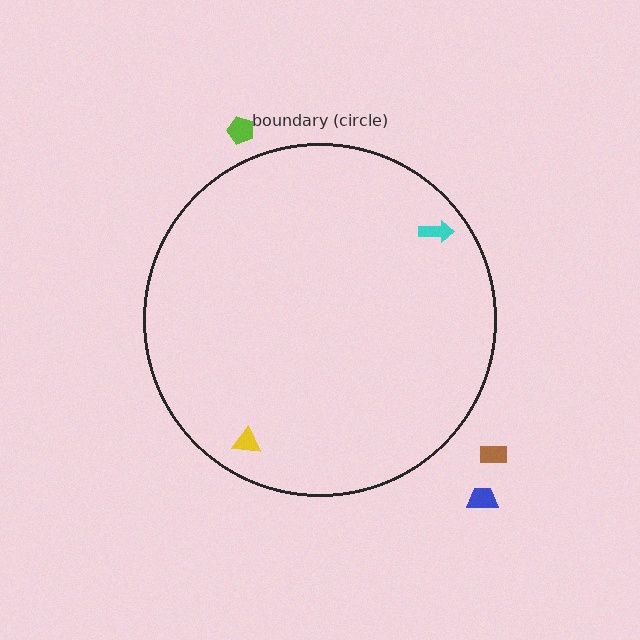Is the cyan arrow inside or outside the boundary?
Inside.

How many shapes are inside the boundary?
2 inside, 3 outside.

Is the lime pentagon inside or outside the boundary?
Outside.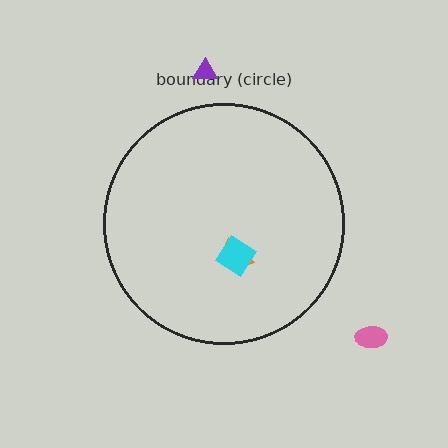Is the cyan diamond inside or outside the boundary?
Inside.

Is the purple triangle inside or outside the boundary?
Outside.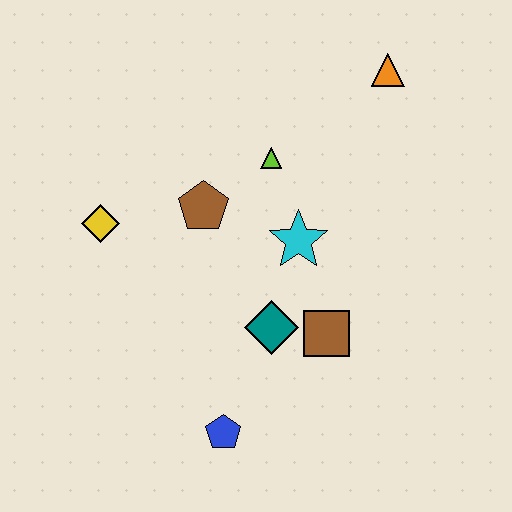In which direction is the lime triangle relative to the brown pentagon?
The lime triangle is to the right of the brown pentagon.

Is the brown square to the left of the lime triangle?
No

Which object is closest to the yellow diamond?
The brown pentagon is closest to the yellow diamond.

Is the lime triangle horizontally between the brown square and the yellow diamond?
Yes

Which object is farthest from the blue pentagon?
The orange triangle is farthest from the blue pentagon.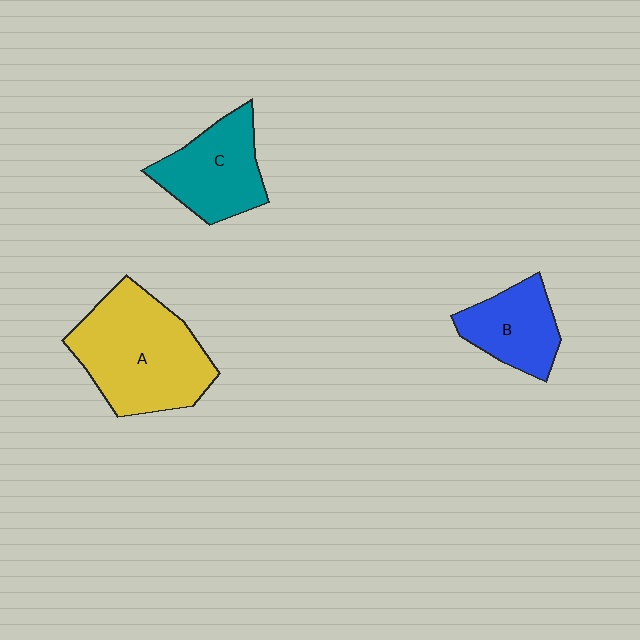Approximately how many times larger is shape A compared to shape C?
Approximately 1.6 times.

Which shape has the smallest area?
Shape B (blue).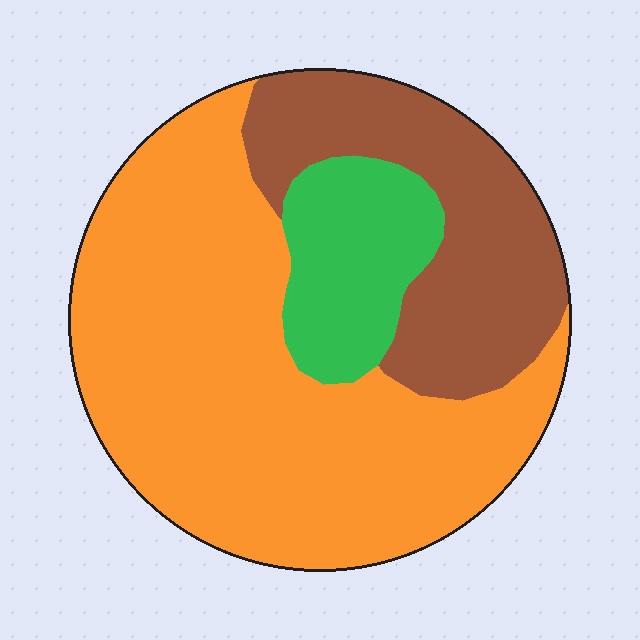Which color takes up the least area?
Green, at roughly 15%.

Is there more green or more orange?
Orange.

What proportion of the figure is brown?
Brown covers around 25% of the figure.